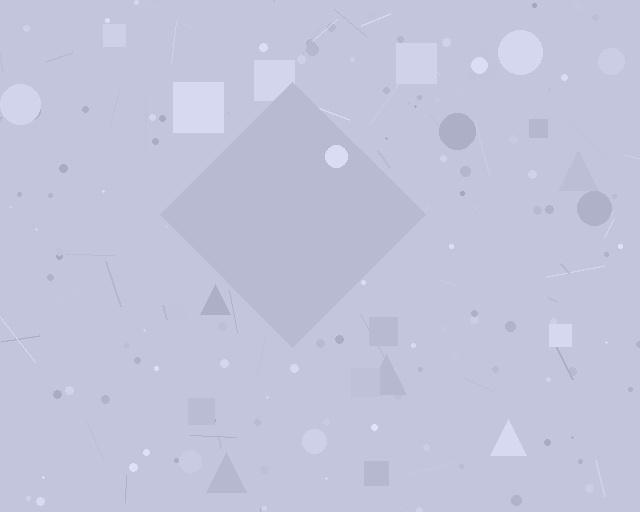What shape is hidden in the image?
A diamond is hidden in the image.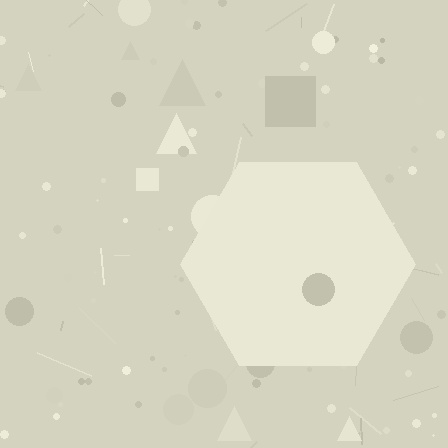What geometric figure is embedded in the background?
A hexagon is embedded in the background.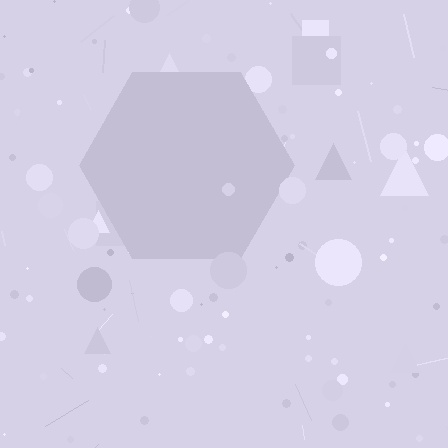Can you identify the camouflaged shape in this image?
The camouflaged shape is a hexagon.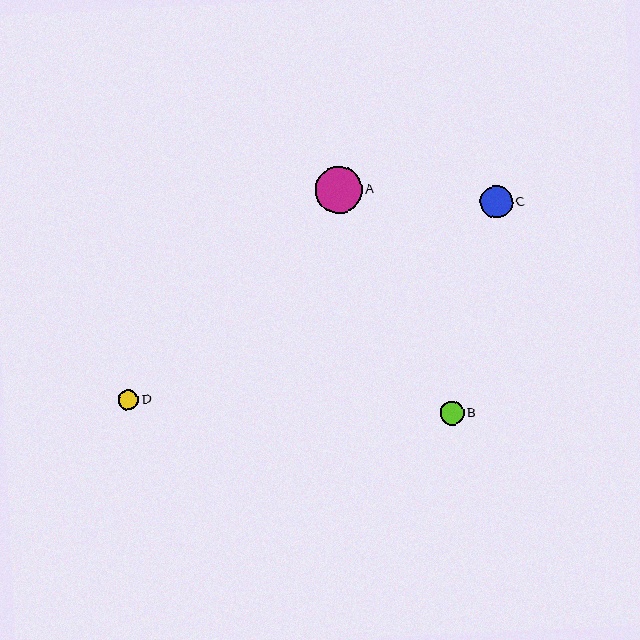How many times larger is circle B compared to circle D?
Circle B is approximately 1.2 times the size of circle D.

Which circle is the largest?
Circle A is the largest with a size of approximately 47 pixels.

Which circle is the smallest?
Circle D is the smallest with a size of approximately 20 pixels.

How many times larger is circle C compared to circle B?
Circle C is approximately 1.4 times the size of circle B.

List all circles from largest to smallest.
From largest to smallest: A, C, B, D.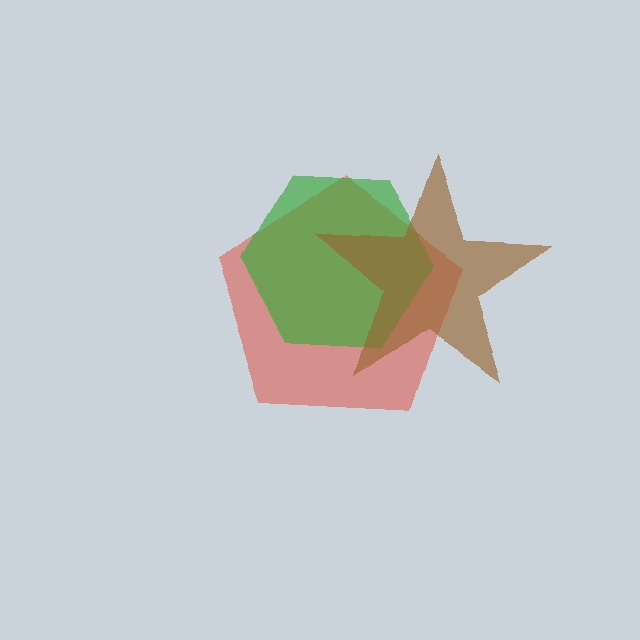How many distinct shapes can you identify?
There are 3 distinct shapes: a red pentagon, a green hexagon, a brown star.